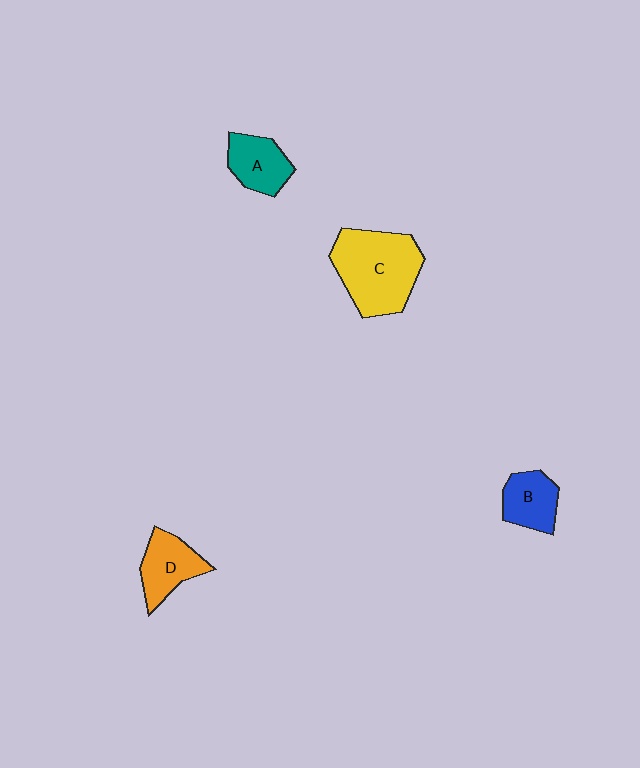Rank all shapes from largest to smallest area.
From largest to smallest: C (yellow), D (orange), A (teal), B (blue).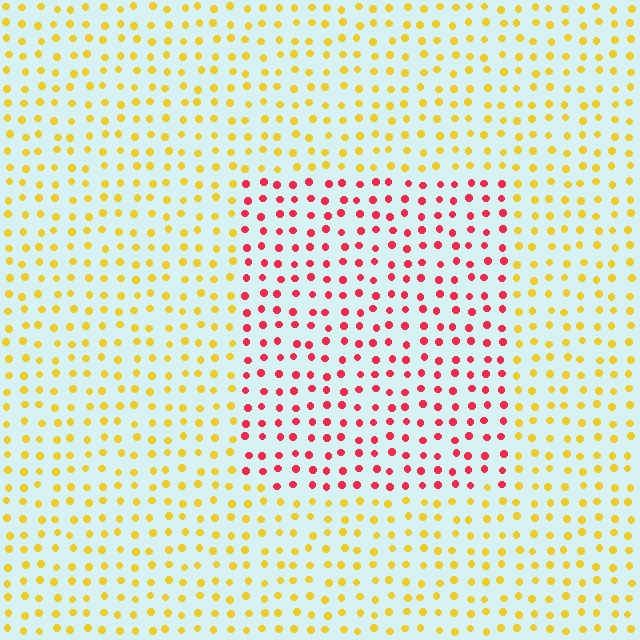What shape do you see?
I see a rectangle.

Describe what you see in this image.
The image is filled with small yellow elements in a uniform arrangement. A rectangle-shaped region is visible where the elements are tinted to a slightly different hue, forming a subtle color boundary.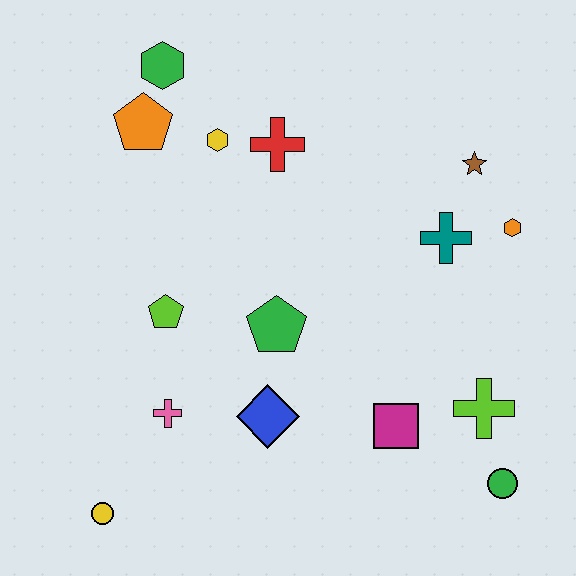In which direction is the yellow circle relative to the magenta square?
The yellow circle is to the left of the magenta square.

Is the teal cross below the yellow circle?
No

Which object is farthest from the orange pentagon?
The green circle is farthest from the orange pentagon.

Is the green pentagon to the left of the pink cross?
No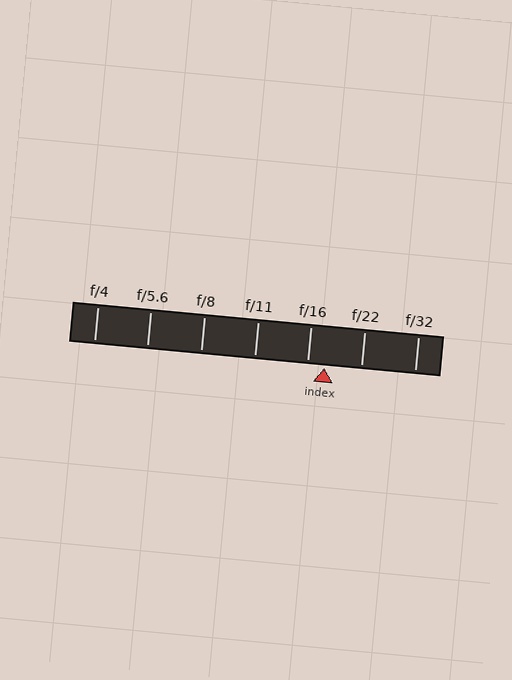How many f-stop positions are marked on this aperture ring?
There are 7 f-stop positions marked.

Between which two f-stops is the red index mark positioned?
The index mark is between f/16 and f/22.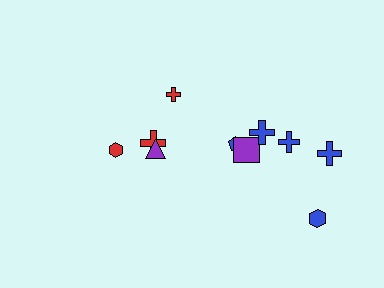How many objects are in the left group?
There are 4 objects.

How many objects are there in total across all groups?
There are 10 objects.